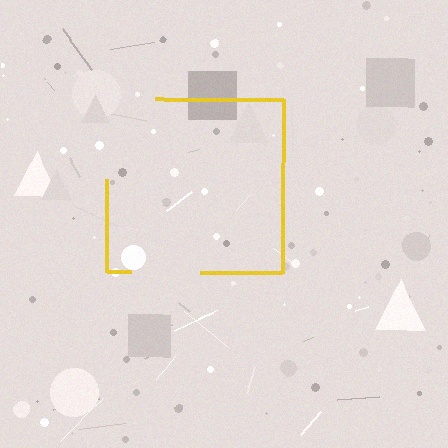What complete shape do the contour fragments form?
The contour fragments form a square.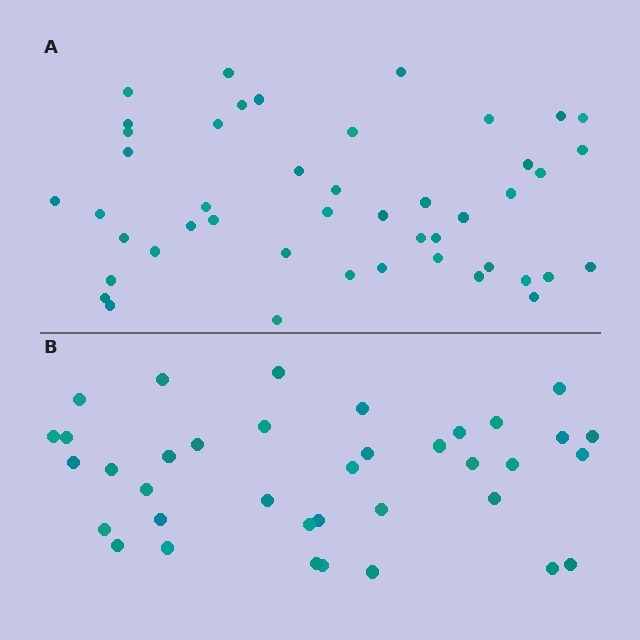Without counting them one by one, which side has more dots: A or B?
Region A (the top region) has more dots.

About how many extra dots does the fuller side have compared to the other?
Region A has roughly 8 or so more dots than region B.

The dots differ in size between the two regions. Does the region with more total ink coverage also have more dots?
No. Region B has more total ink coverage because its dots are larger, but region A actually contains more individual dots. Total area can be misleading — the number of items is what matters here.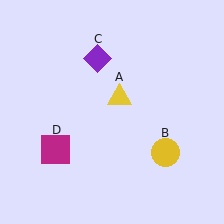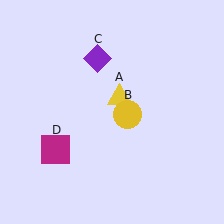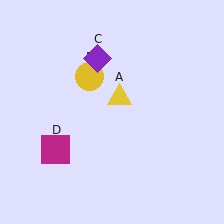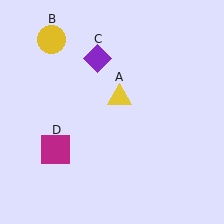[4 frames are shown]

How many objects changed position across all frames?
1 object changed position: yellow circle (object B).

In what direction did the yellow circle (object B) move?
The yellow circle (object B) moved up and to the left.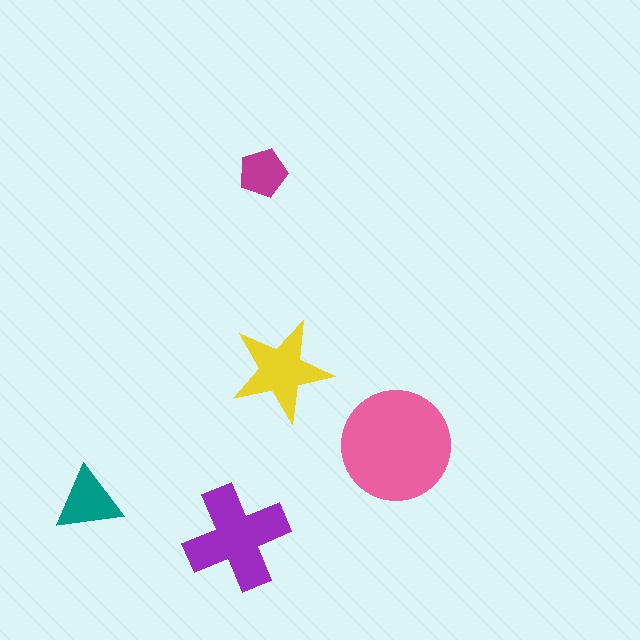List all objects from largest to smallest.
The pink circle, the purple cross, the yellow star, the teal triangle, the magenta pentagon.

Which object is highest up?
The magenta pentagon is topmost.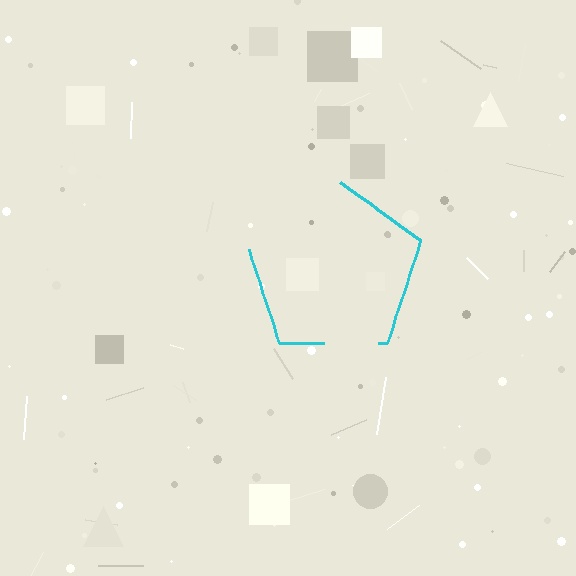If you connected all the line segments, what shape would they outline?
They would outline a pentagon.